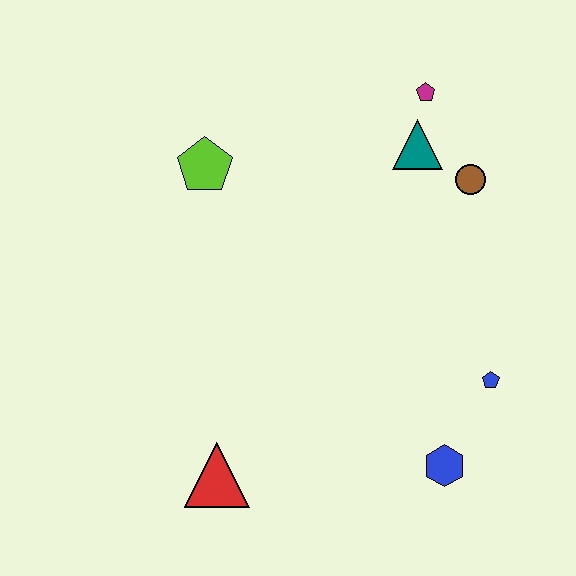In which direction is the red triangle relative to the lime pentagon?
The red triangle is below the lime pentagon.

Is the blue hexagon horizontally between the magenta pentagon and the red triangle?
No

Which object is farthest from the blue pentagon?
The lime pentagon is farthest from the blue pentagon.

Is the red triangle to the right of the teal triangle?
No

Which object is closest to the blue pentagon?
The blue hexagon is closest to the blue pentagon.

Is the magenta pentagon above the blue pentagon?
Yes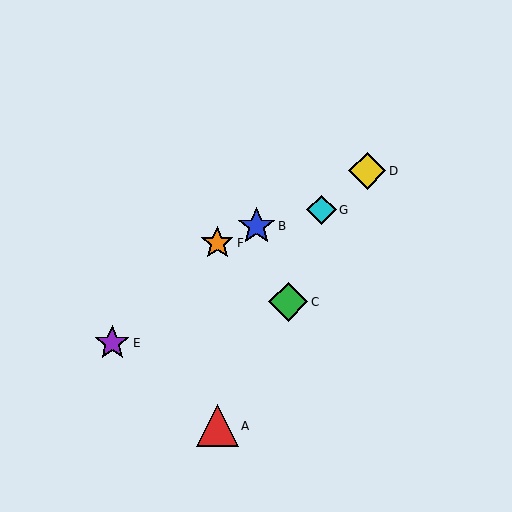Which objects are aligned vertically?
Objects A, F are aligned vertically.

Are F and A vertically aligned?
Yes, both are at x≈217.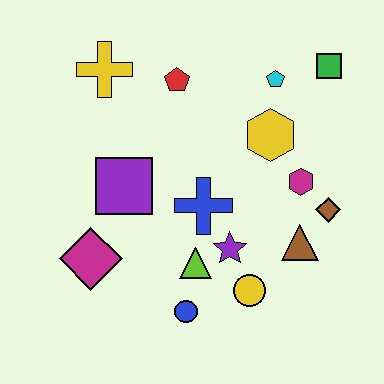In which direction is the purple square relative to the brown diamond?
The purple square is to the left of the brown diamond.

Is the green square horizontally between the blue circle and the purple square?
No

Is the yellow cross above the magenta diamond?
Yes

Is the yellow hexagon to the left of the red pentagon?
No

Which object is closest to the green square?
The cyan pentagon is closest to the green square.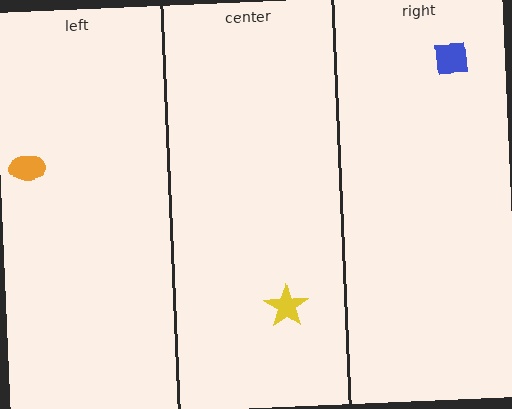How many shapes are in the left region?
1.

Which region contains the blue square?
The right region.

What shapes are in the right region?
The blue square.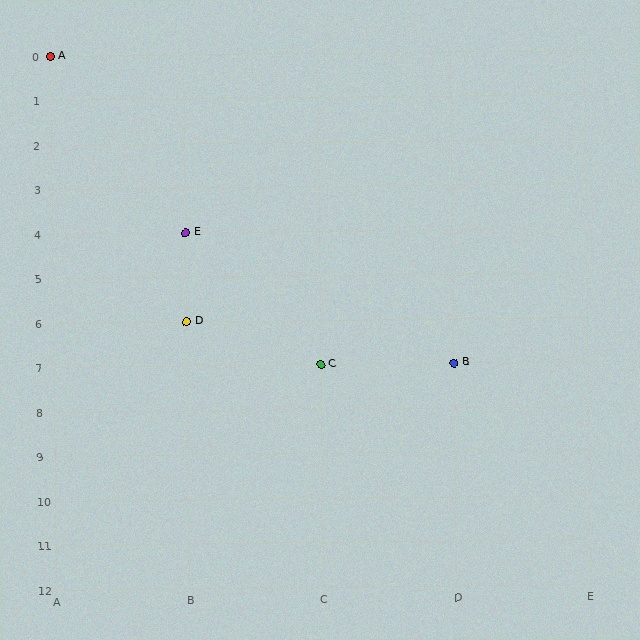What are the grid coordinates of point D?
Point D is at grid coordinates (B, 6).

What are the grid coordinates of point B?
Point B is at grid coordinates (D, 7).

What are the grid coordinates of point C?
Point C is at grid coordinates (C, 7).